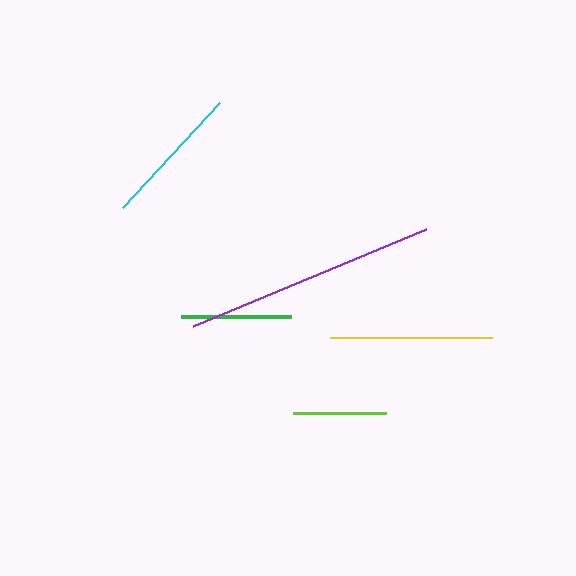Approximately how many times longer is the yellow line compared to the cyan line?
The yellow line is approximately 1.1 times the length of the cyan line.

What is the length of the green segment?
The green segment is approximately 111 pixels long.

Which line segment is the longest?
The purple line is the longest at approximately 252 pixels.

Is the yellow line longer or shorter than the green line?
The yellow line is longer than the green line.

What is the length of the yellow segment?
The yellow segment is approximately 162 pixels long.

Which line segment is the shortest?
The lime line is the shortest at approximately 92 pixels.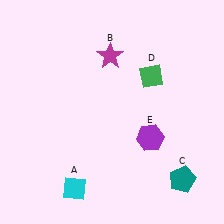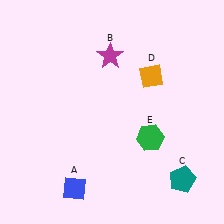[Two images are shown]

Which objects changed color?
A changed from cyan to blue. D changed from green to orange. E changed from purple to green.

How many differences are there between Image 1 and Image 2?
There are 3 differences between the two images.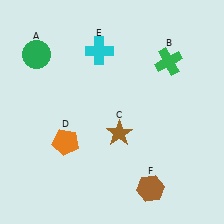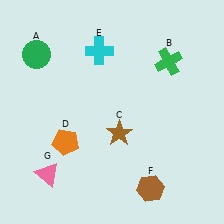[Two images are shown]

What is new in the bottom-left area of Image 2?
A pink triangle (G) was added in the bottom-left area of Image 2.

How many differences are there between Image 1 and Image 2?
There is 1 difference between the two images.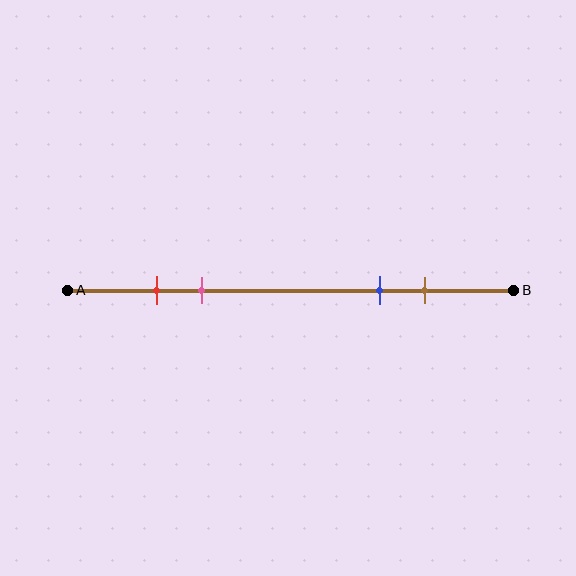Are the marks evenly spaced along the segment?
No, the marks are not evenly spaced.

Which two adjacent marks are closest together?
The red and pink marks are the closest adjacent pair.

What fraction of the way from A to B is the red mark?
The red mark is approximately 20% (0.2) of the way from A to B.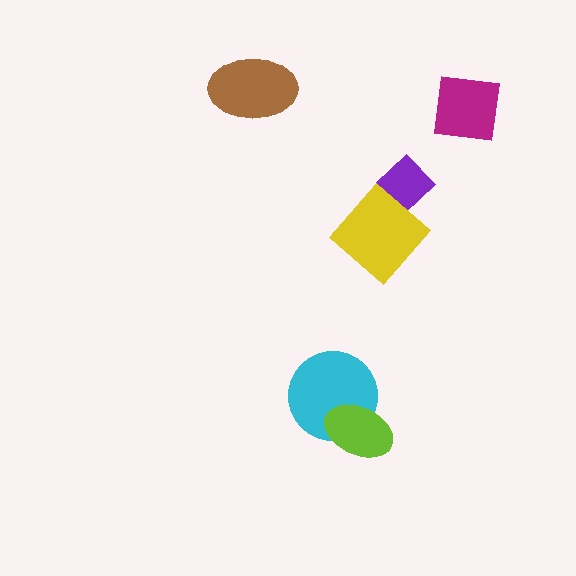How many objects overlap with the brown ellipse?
0 objects overlap with the brown ellipse.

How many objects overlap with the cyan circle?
1 object overlaps with the cyan circle.